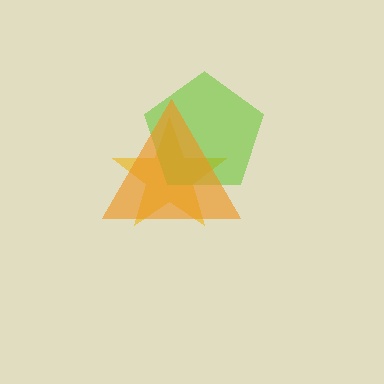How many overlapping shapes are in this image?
There are 3 overlapping shapes in the image.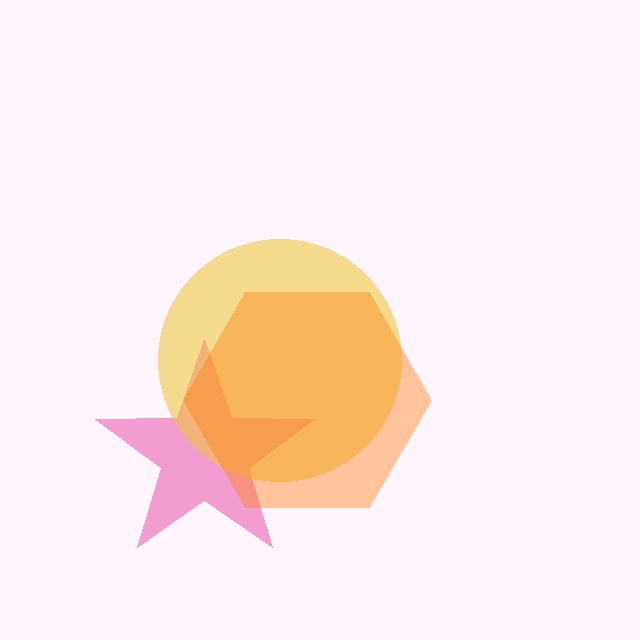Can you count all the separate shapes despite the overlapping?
Yes, there are 3 separate shapes.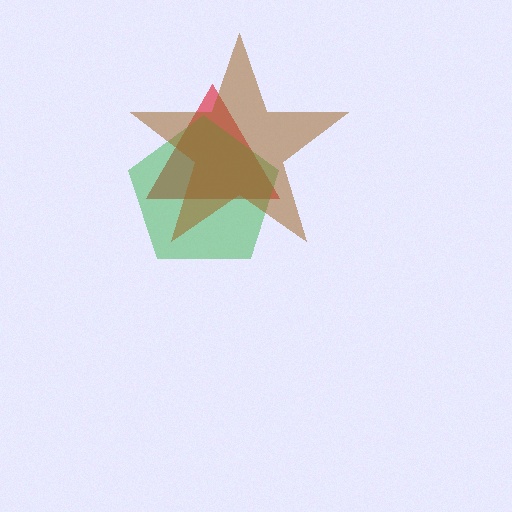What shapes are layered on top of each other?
The layered shapes are: a red triangle, a green pentagon, a brown star.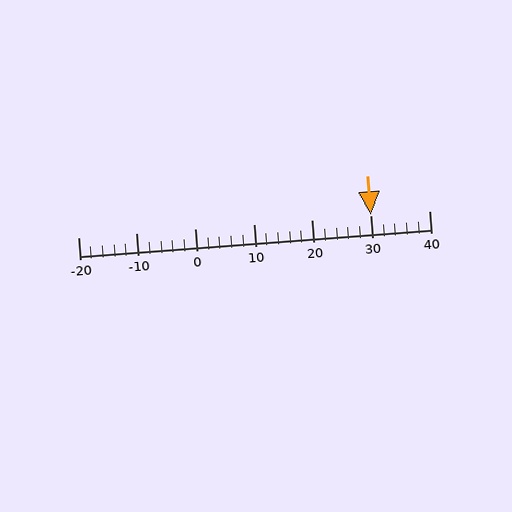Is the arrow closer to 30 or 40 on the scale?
The arrow is closer to 30.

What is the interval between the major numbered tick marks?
The major tick marks are spaced 10 units apart.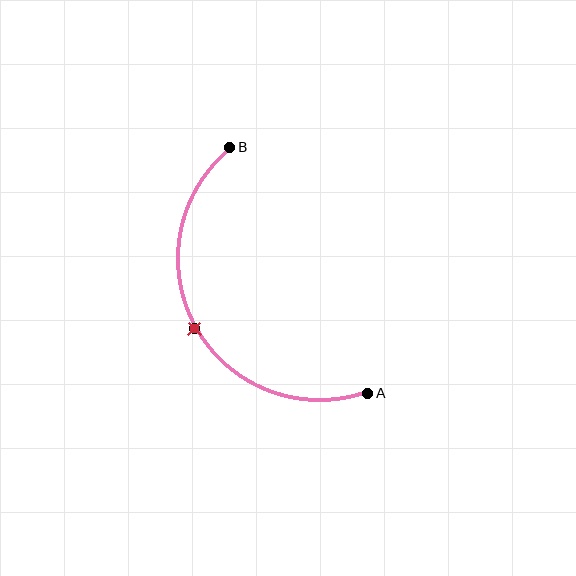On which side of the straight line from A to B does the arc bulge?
The arc bulges to the left of the straight line connecting A and B.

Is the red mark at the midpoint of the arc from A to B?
Yes. The red mark lies on the arc at equal arc-length from both A and B — it is the arc midpoint.